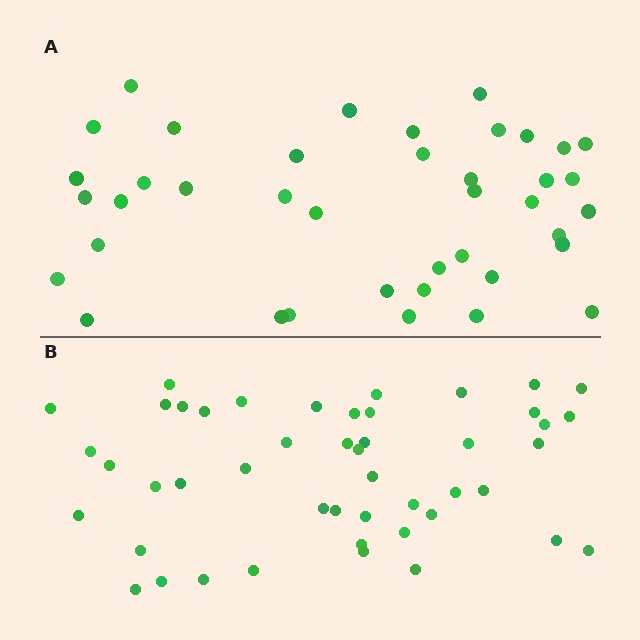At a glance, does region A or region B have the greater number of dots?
Region B (the bottom region) has more dots.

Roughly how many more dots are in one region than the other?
Region B has roughly 8 or so more dots than region A.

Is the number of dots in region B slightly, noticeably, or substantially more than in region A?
Region B has only slightly more — the two regions are fairly close. The ratio is roughly 1.2 to 1.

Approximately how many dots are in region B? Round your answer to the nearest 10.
About 50 dots. (The exact count is 47, which rounds to 50.)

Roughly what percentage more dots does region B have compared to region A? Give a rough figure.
About 20% more.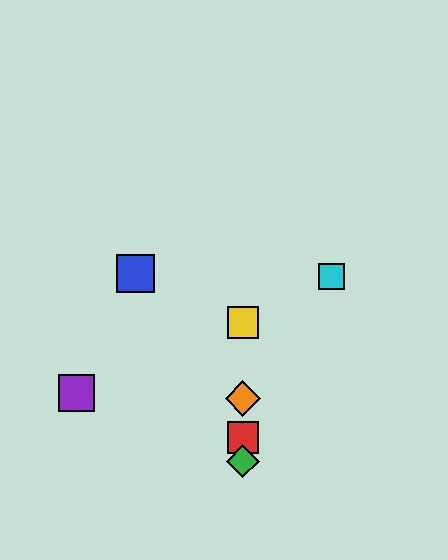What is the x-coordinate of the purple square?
The purple square is at x≈76.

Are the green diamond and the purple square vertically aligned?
No, the green diamond is at x≈243 and the purple square is at x≈76.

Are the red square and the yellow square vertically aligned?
Yes, both are at x≈243.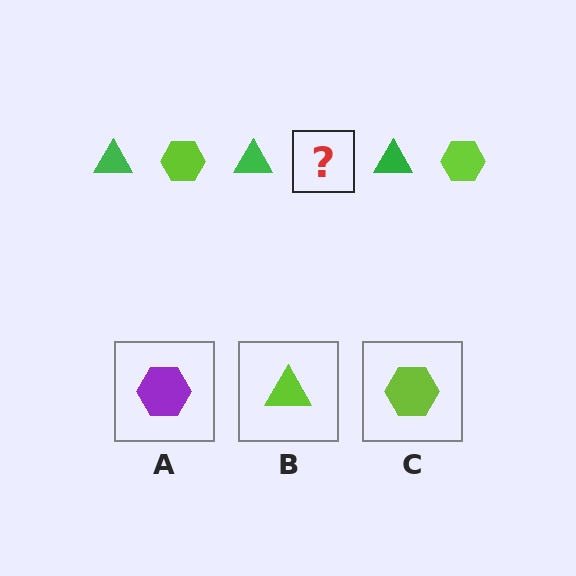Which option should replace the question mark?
Option C.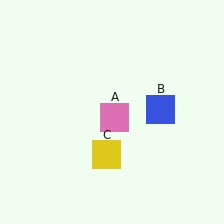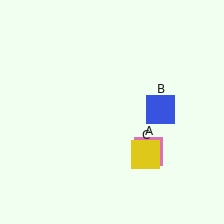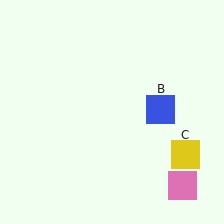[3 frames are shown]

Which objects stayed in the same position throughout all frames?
Blue square (object B) remained stationary.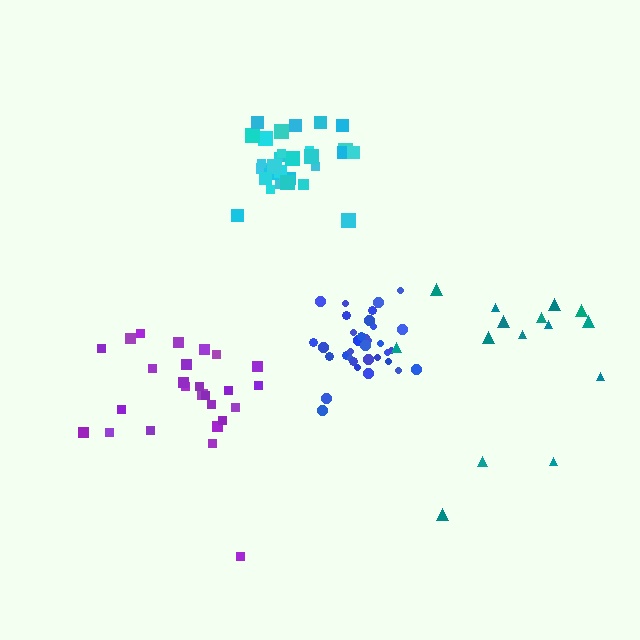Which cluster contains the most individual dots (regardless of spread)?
Blue (34).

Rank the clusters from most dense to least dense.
blue, cyan, purple, teal.